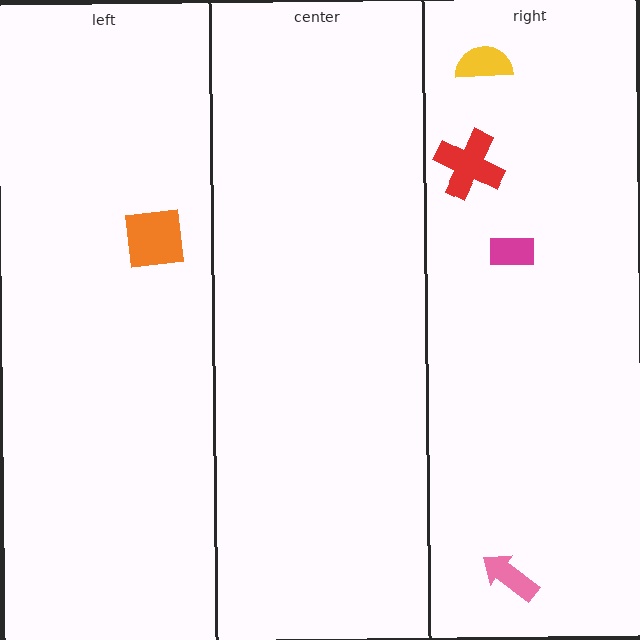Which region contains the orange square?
The left region.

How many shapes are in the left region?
1.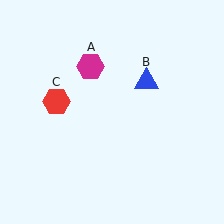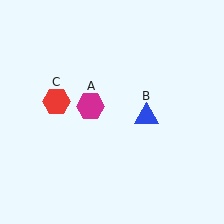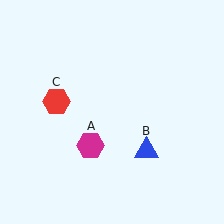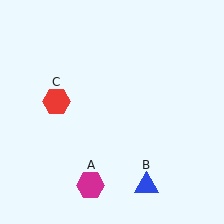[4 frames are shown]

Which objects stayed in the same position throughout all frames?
Red hexagon (object C) remained stationary.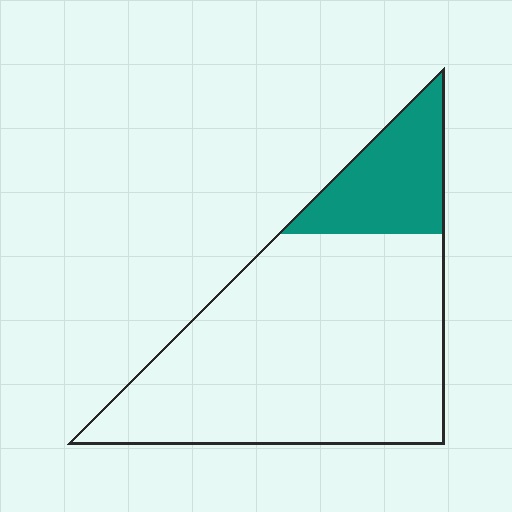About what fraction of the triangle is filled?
About one fifth (1/5).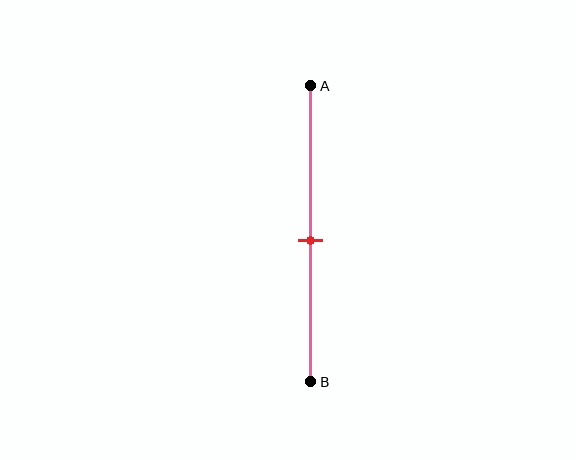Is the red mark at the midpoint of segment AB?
Yes, the mark is approximately at the midpoint.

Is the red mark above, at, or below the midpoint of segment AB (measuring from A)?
The red mark is approximately at the midpoint of segment AB.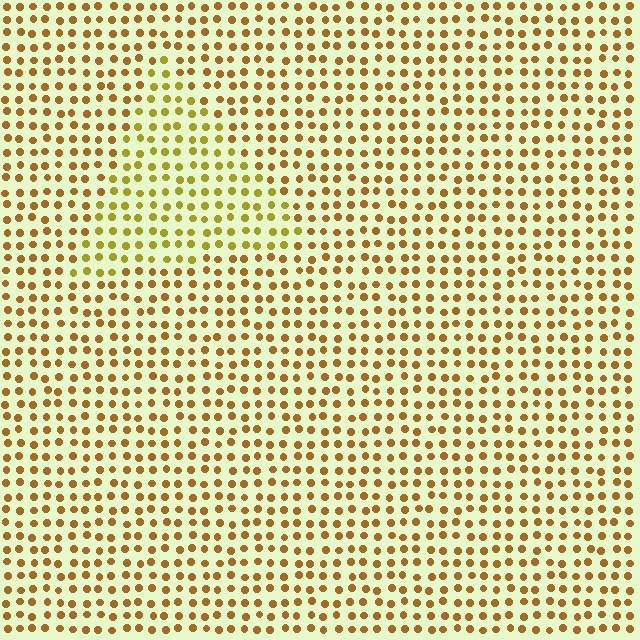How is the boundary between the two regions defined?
The boundary is defined purely by a slight shift in hue (about 26 degrees). Spacing, size, and orientation are identical on both sides.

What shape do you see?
I see a triangle.